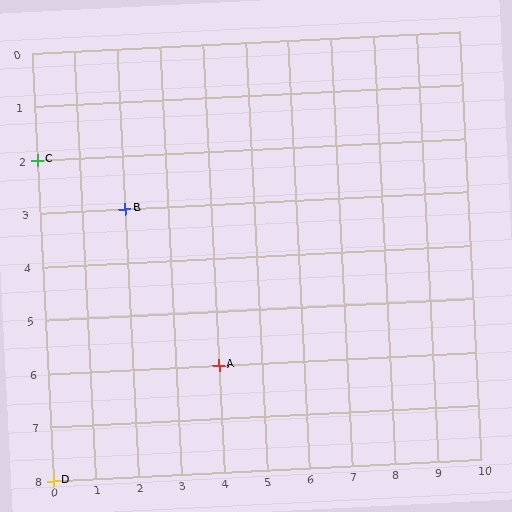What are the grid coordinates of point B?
Point B is at grid coordinates (2, 3).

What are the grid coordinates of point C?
Point C is at grid coordinates (0, 2).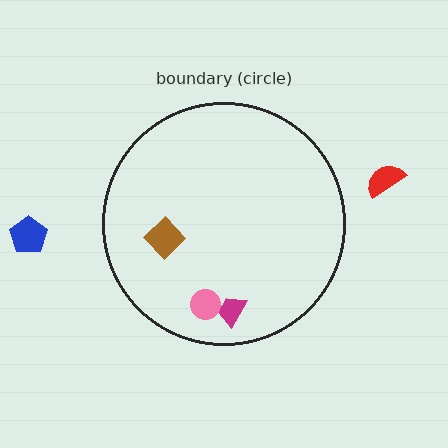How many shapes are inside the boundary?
3 inside, 2 outside.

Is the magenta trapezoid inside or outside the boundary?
Inside.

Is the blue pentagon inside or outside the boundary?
Outside.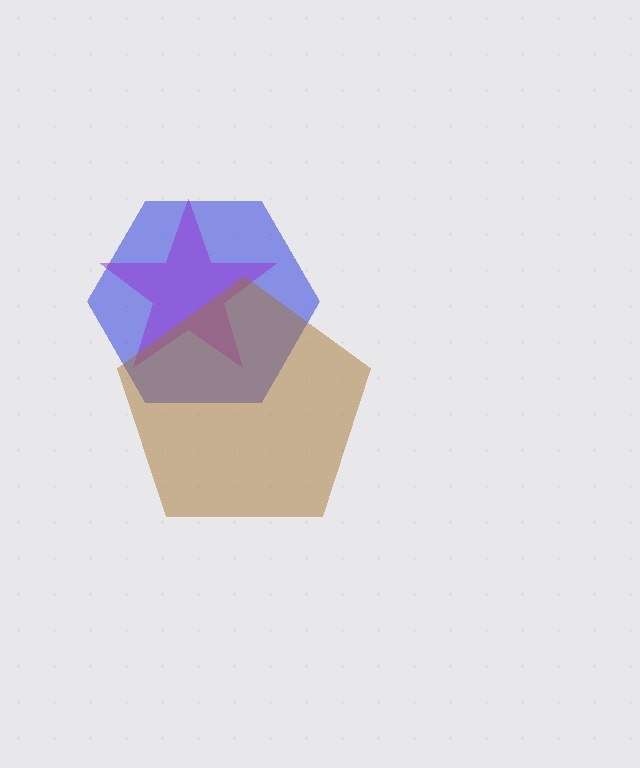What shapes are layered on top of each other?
The layered shapes are: a blue hexagon, a purple star, a brown pentagon.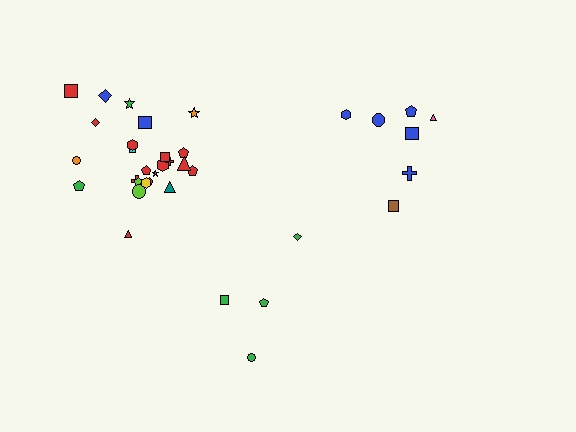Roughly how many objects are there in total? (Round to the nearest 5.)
Roughly 35 objects in total.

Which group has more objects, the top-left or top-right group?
The top-left group.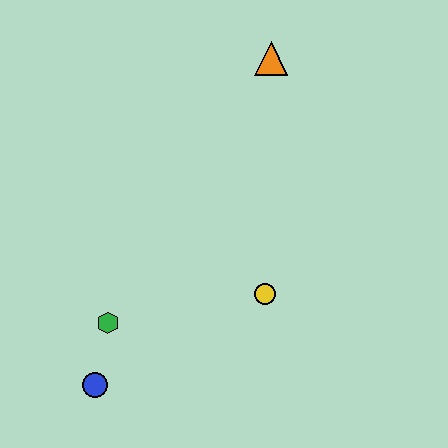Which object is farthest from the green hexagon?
The orange triangle is farthest from the green hexagon.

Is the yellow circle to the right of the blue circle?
Yes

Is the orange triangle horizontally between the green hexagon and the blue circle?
No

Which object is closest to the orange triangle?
The yellow circle is closest to the orange triangle.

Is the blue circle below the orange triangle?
Yes